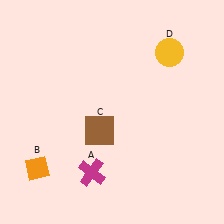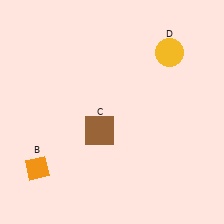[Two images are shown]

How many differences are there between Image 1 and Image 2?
There is 1 difference between the two images.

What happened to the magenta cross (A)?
The magenta cross (A) was removed in Image 2. It was in the bottom-left area of Image 1.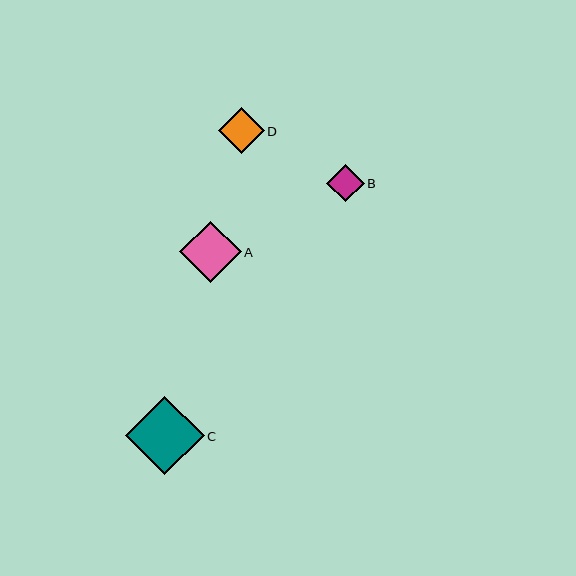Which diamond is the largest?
Diamond C is the largest with a size of approximately 78 pixels.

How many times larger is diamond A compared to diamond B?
Diamond A is approximately 1.6 times the size of diamond B.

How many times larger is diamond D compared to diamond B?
Diamond D is approximately 1.2 times the size of diamond B.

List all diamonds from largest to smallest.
From largest to smallest: C, A, D, B.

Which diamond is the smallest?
Diamond B is the smallest with a size of approximately 38 pixels.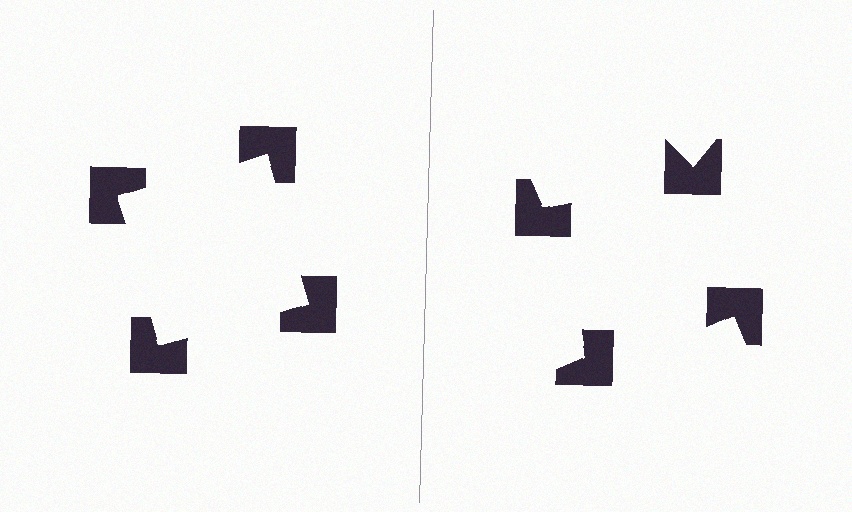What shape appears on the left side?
An illusory square.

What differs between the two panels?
The notched squares are positioned identically on both sides; only the wedge orientations differ. On the left they align to a square; on the right they are misaligned.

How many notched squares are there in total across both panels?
8 — 4 on each side.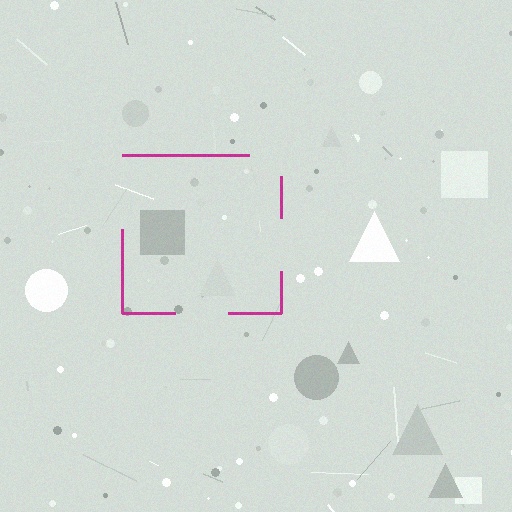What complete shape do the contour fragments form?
The contour fragments form a square.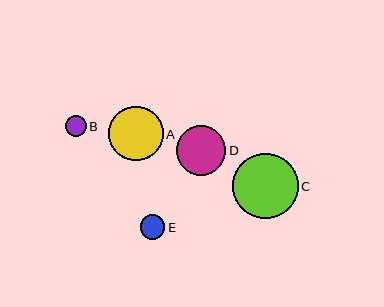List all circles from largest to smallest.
From largest to smallest: C, A, D, E, B.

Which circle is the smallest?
Circle B is the smallest with a size of approximately 21 pixels.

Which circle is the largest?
Circle C is the largest with a size of approximately 66 pixels.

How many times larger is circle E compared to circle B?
Circle E is approximately 1.2 times the size of circle B.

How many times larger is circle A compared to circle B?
Circle A is approximately 2.6 times the size of circle B.